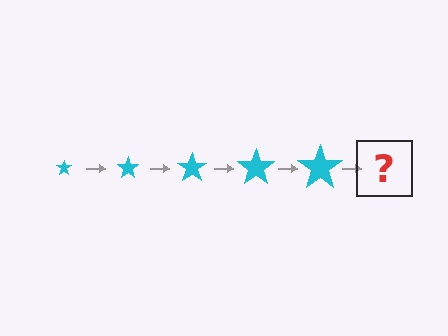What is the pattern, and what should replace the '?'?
The pattern is that the star gets progressively larger each step. The '?' should be a cyan star, larger than the previous one.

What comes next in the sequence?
The next element should be a cyan star, larger than the previous one.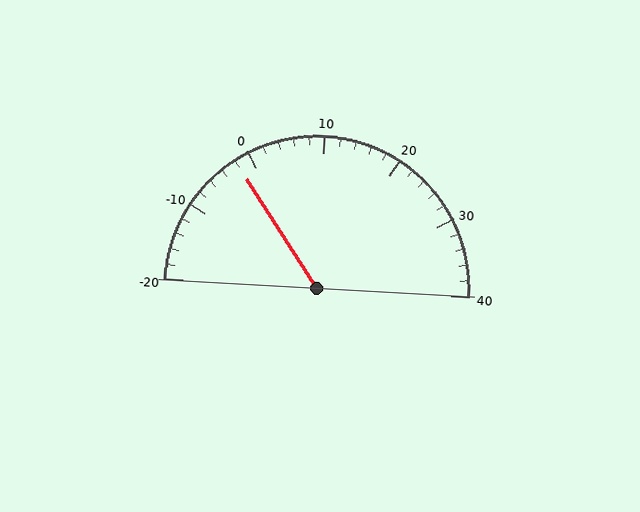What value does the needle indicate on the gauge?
The needle indicates approximately -2.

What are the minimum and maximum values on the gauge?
The gauge ranges from -20 to 40.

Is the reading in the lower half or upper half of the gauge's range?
The reading is in the lower half of the range (-20 to 40).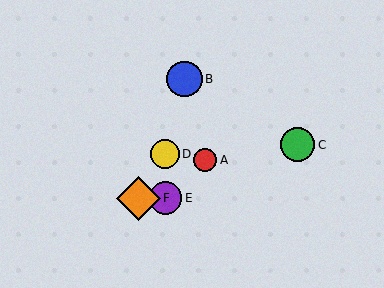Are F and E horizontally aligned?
Yes, both are at y≈198.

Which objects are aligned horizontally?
Objects E, F are aligned horizontally.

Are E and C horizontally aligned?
No, E is at y≈198 and C is at y≈145.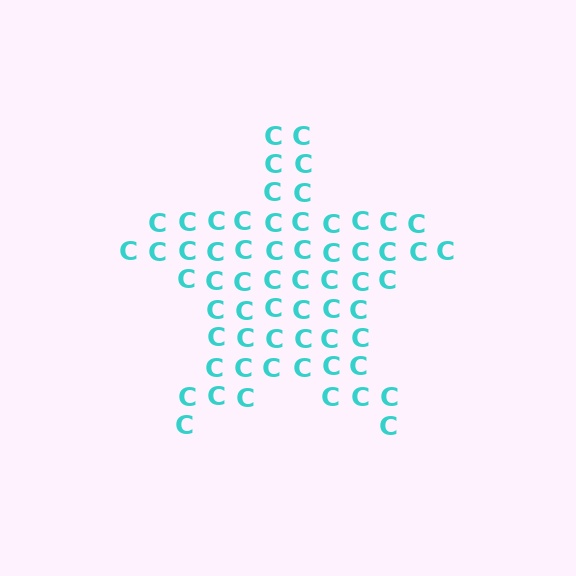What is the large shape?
The large shape is a star.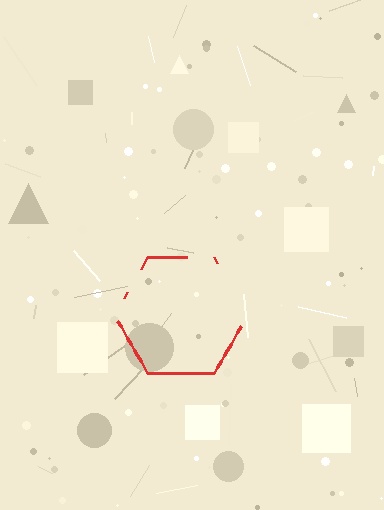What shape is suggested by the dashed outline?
The dashed outline suggests a hexagon.